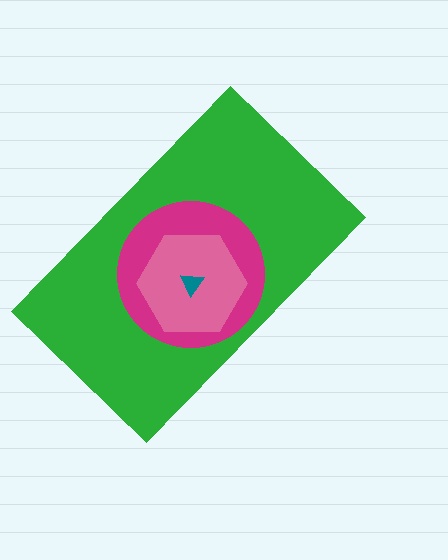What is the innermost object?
The teal triangle.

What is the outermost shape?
The green rectangle.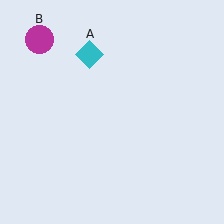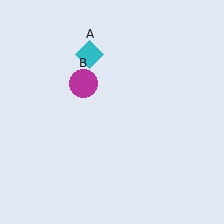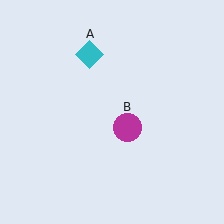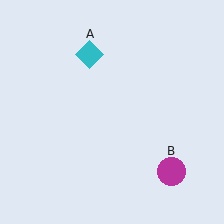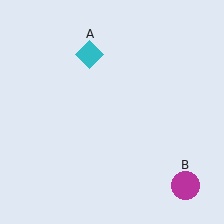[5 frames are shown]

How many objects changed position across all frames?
1 object changed position: magenta circle (object B).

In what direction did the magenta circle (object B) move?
The magenta circle (object B) moved down and to the right.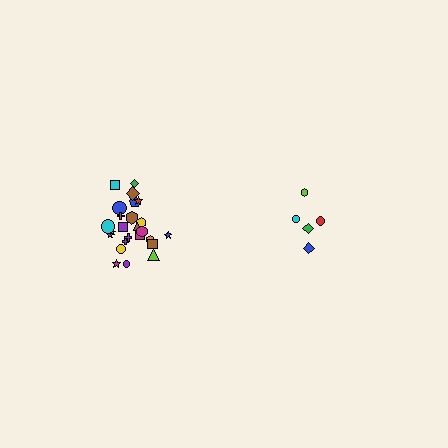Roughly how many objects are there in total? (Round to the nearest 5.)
Roughly 30 objects in total.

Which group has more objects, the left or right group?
The left group.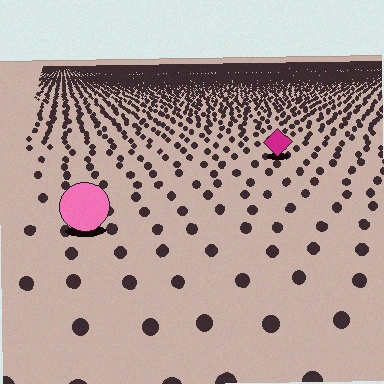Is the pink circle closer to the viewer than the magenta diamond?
Yes. The pink circle is closer — you can tell from the texture gradient: the ground texture is coarser near it.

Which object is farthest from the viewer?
The magenta diamond is farthest from the viewer. It appears smaller and the ground texture around it is denser.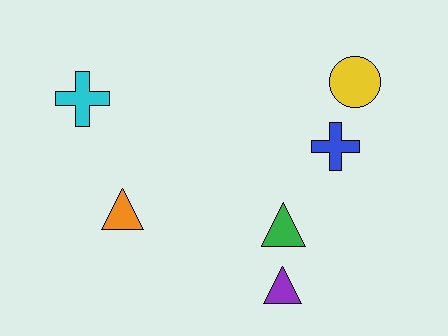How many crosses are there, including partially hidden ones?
There are 2 crosses.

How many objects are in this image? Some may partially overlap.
There are 6 objects.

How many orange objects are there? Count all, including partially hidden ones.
There is 1 orange object.